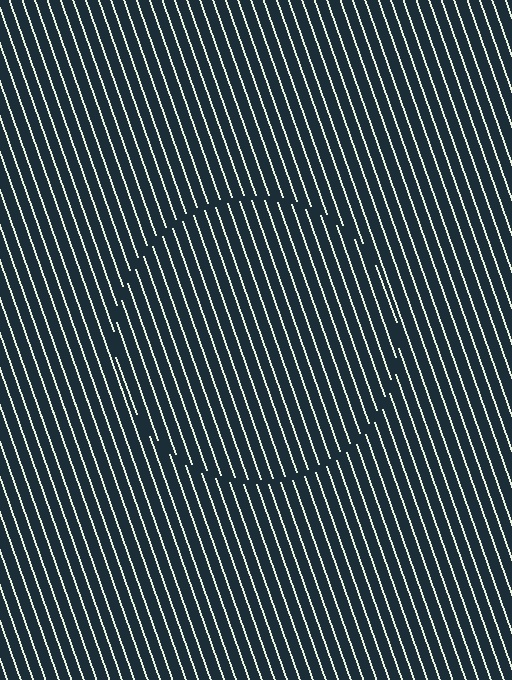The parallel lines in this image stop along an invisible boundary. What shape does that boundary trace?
An illusory circle. The interior of the shape contains the same grating, shifted by half a period — the contour is defined by the phase discontinuity where line-ends from the inner and outer gratings abut.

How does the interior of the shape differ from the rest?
The interior of the shape contains the same grating, shifted by half a period — the contour is defined by the phase discontinuity where line-ends from the inner and outer gratings abut.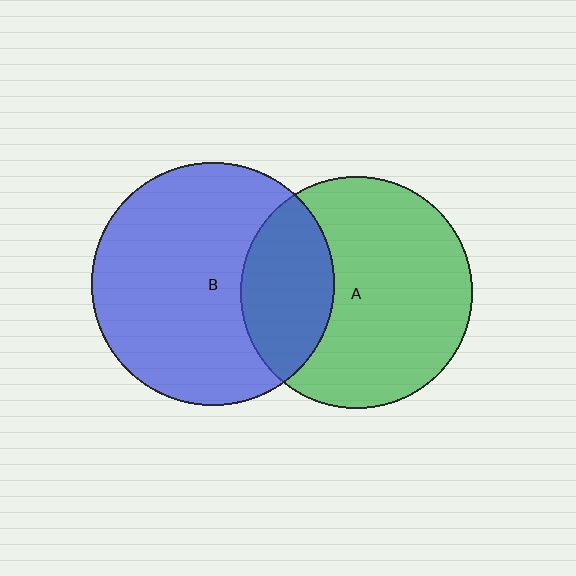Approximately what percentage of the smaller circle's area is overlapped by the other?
Approximately 30%.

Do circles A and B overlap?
Yes.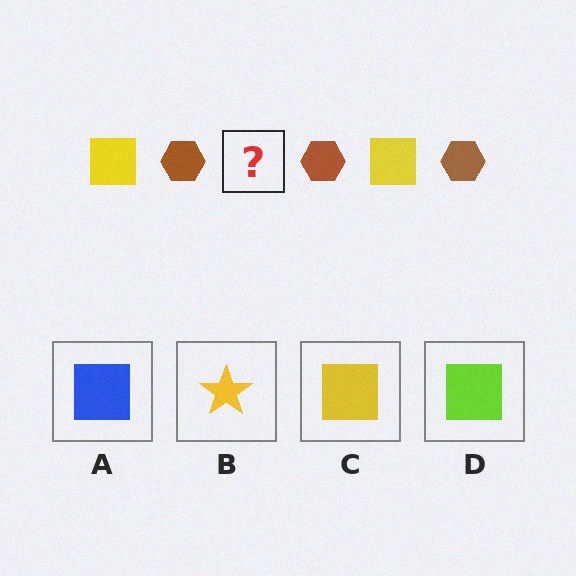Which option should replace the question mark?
Option C.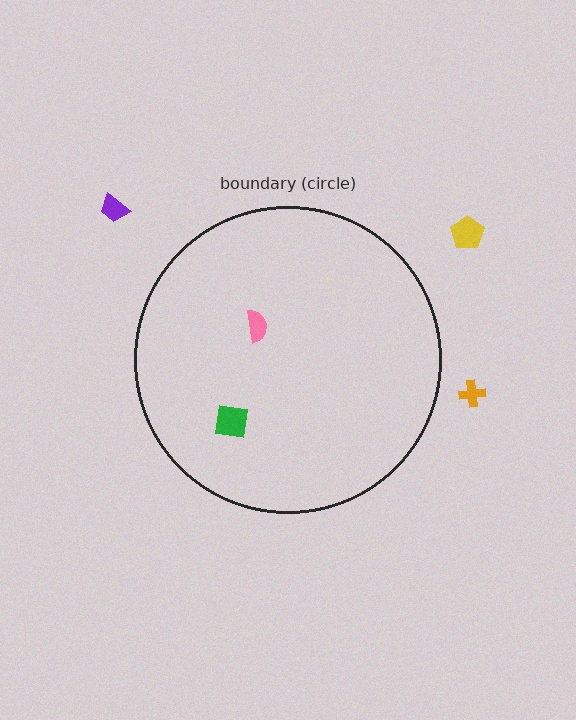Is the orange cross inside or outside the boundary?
Outside.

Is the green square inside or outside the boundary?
Inside.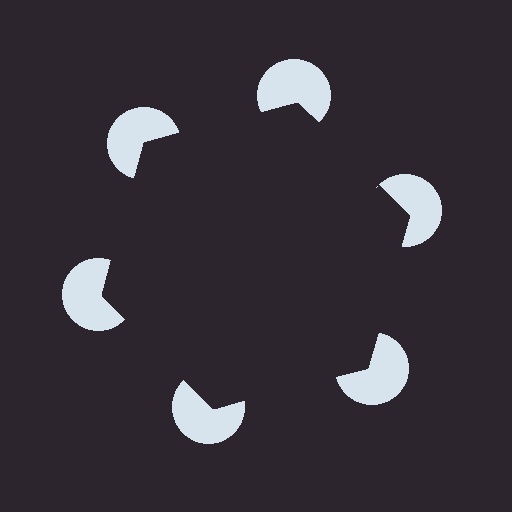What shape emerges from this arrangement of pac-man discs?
An illusory hexagon — its edges are inferred from the aligned wedge cuts in the pac-man discs, not physically drawn.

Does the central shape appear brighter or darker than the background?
It typically appears slightly darker than the background, even though no actual brightness change is drawn.